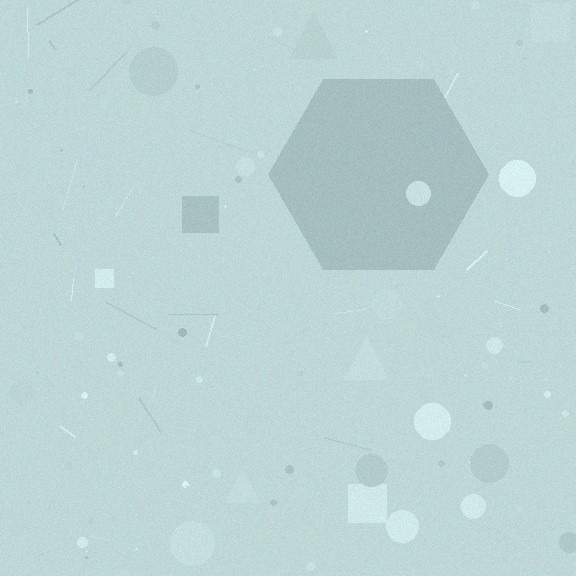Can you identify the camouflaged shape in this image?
The camouflaged shape is a hexagon.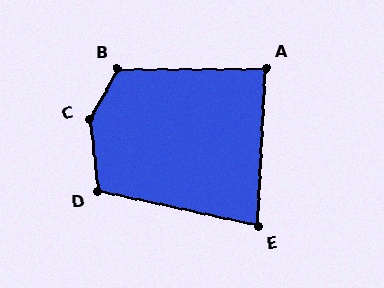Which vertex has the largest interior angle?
C, at approximately 144 degrees.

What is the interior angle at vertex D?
Approximately 109 degrees (obtuse).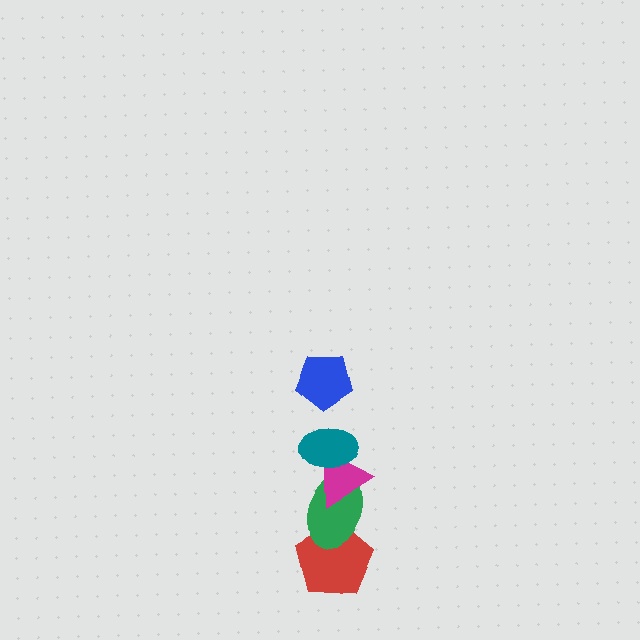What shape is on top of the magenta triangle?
The teal ellipse is on top of the magenta triangle.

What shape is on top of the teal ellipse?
The blue pentagon is on top of the teal ellipse.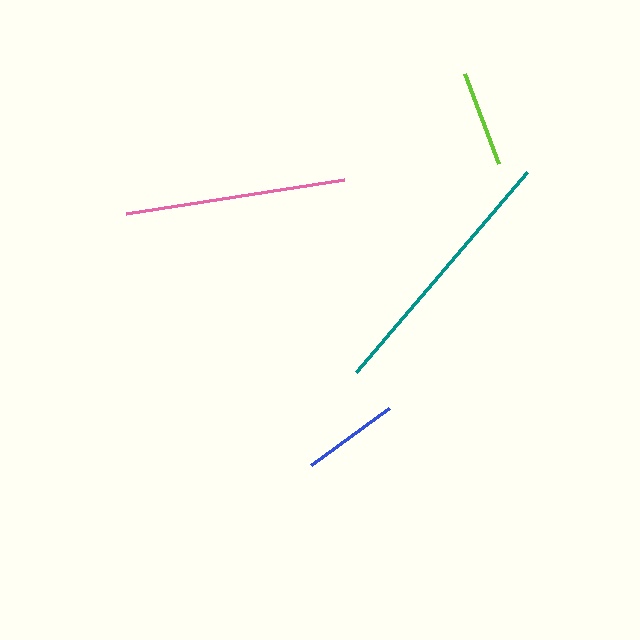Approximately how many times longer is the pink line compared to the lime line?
The pink line is approximately 2.3 times the length of the lime line.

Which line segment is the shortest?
The lime line is the shortest at approximately 96 pixels.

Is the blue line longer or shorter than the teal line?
The teal line is longer than the blue line.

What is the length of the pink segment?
The pink segment is approximately 221 pixels long.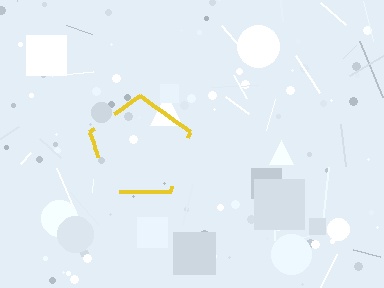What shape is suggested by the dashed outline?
The dashed outline suggests a pentagon.